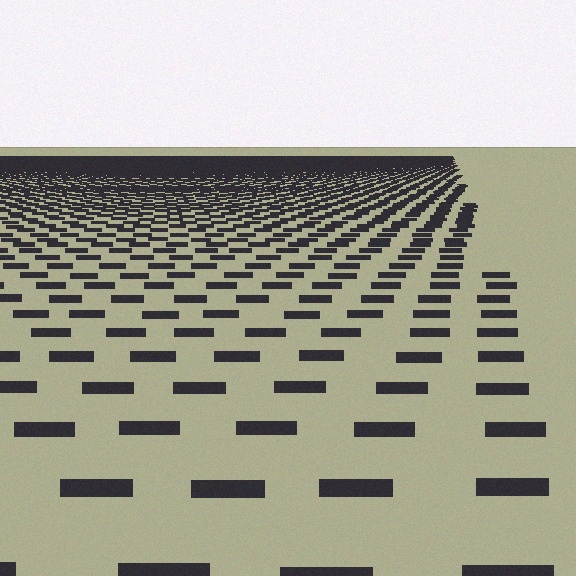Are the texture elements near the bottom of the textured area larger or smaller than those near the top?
Larger. Near the bottom, elements are closer to the viewer and appear at a bigger on-screen size.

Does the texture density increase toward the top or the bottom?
Density increases toward the top.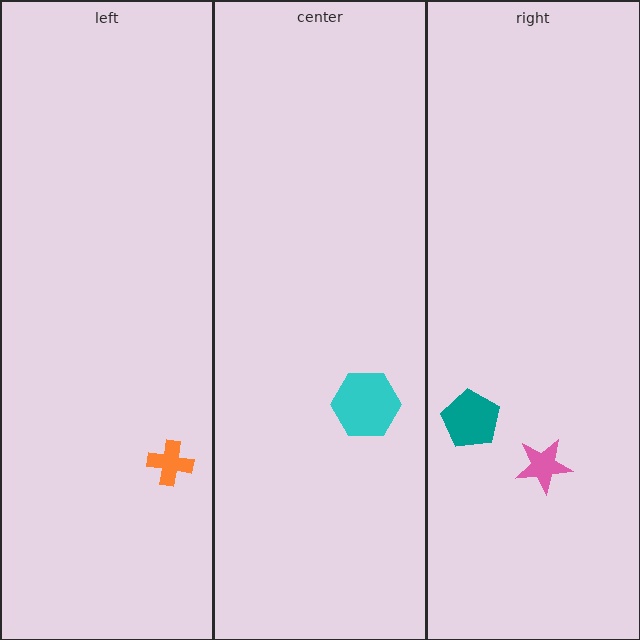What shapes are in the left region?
The orange cross.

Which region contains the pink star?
The right region.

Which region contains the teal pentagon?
The right region.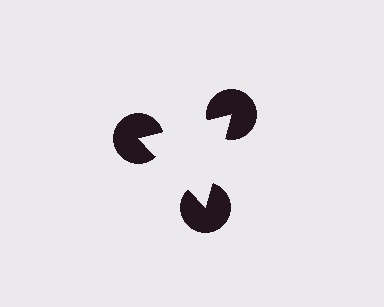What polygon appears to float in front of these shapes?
An illusory triangle — its edges are inferred from the aligned wedge cuts in the pac-man discs, not physically drawn.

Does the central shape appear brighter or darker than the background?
It typically appears slightly brighter than the background, even though no actual brightness change is drawn.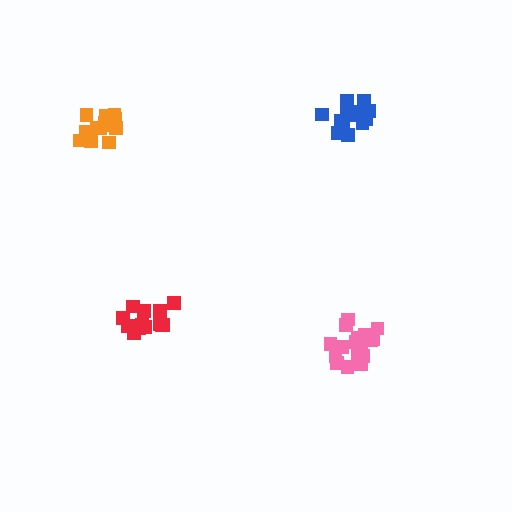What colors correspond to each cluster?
The clusters are colored: blue, red, pink, orange.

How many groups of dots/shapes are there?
There are 4 groups.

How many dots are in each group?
Group 1: 14 dots, Group 2: 13 dots, Group 3: 18 dots, Group 4: 15 dots (60 total).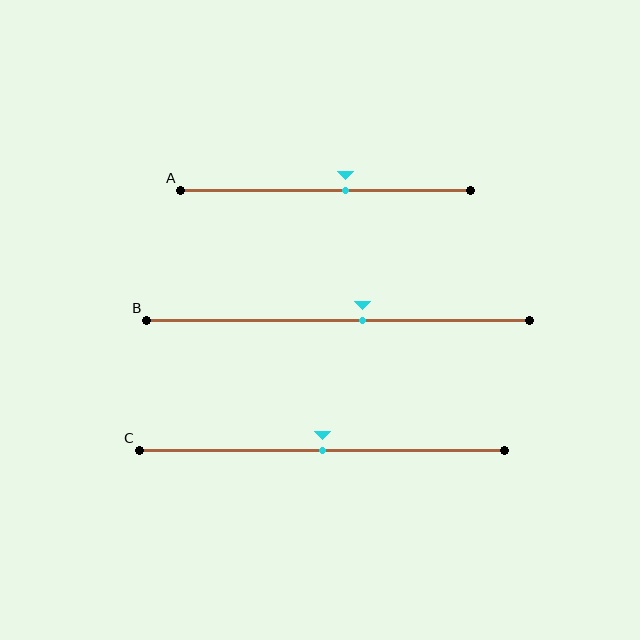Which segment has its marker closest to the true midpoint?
Segment C has its marker closest to the true midpoint.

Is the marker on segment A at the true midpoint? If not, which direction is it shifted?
No, the marker on segment A is shifted to the right by about 7% of the segment length.